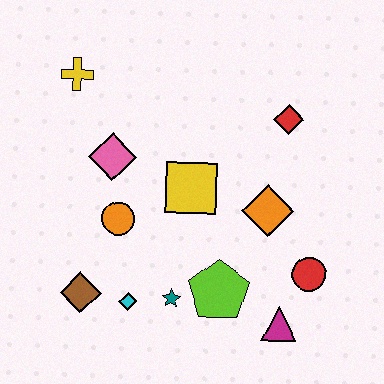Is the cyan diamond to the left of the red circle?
Yes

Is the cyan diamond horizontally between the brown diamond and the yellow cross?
No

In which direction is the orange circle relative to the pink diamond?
The orange circle is below the pink diamond.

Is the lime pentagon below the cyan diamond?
No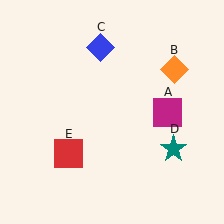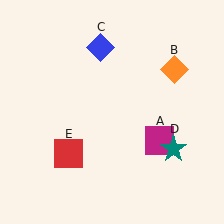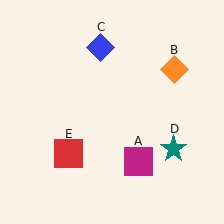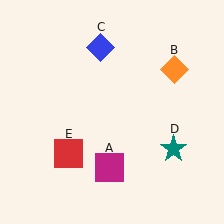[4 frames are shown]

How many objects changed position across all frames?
1 object changed position: magenta square (object A).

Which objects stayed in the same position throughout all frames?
Orange diamond (object B) and blue diamond (object C) and teal star (object D) and red square (object E) remained stationary.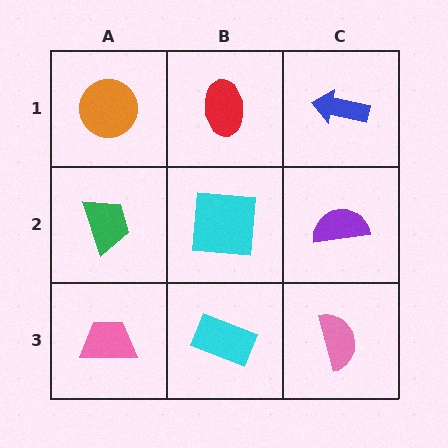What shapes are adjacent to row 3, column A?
A green trapezoid (row 2, column A), a cyan rectangle (row 3, column B).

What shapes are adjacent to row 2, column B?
A red ellipse (row 1, column B), a cyan rectangle (row 3, column B), a green trapezoid (row 2, column A), a purple semicircle (row 2, column C).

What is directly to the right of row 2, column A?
A cyan square.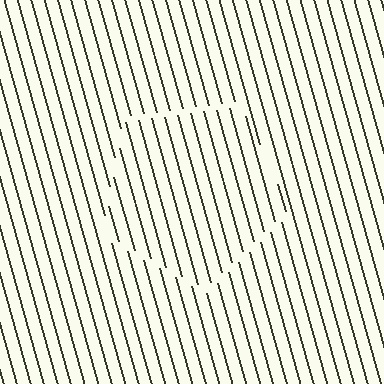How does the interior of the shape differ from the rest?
The interior of the shape contains the same grating, shifted by half a period — the contour is defined by the phase discontinuity where line-ends from the inner and outer gratings abut.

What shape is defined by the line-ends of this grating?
An illusory pentagon. The interior of the shape contains the same grating, shifted by half a period — the contour is defined by the phase discontinuity where line-ends from the inner and outer gratings abut.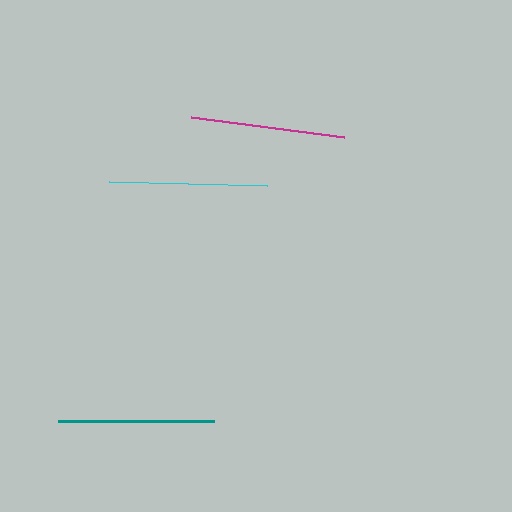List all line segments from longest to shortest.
From longest to shortest: cyan, teal, magenta.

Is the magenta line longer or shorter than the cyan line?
The cyan line is longer than the magenta line.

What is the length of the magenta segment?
The magenta segment is approximately 153 pixels long.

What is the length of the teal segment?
The teal segment is approximately 156 pixels long.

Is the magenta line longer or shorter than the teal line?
The teal line is longer than the magenta line.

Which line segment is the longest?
The cyan line is the longest at approximately 158 pixels.